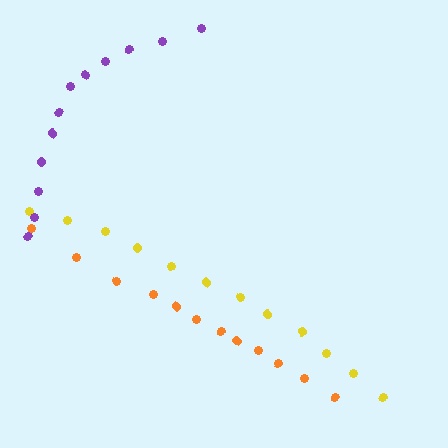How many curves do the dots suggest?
There are 3 distinct paths.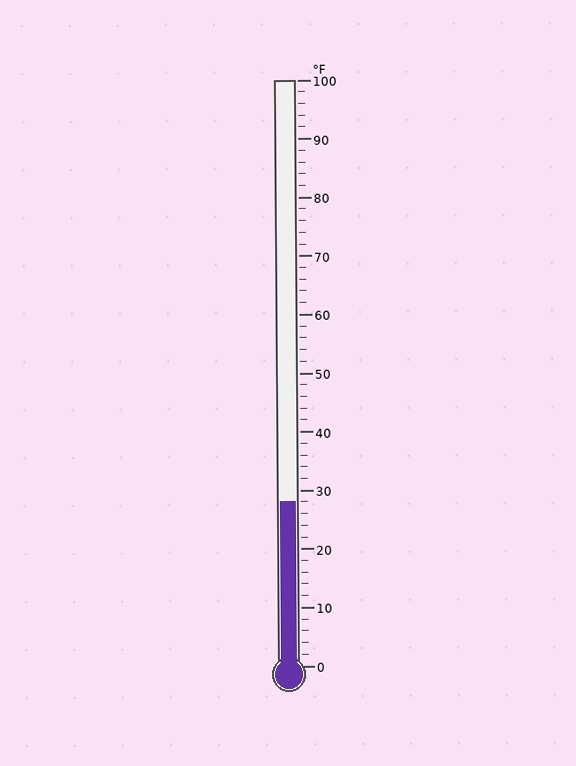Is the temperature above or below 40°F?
The temperature is below 40°F.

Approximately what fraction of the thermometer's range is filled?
The thermometer is filled to approximately 30% of its range.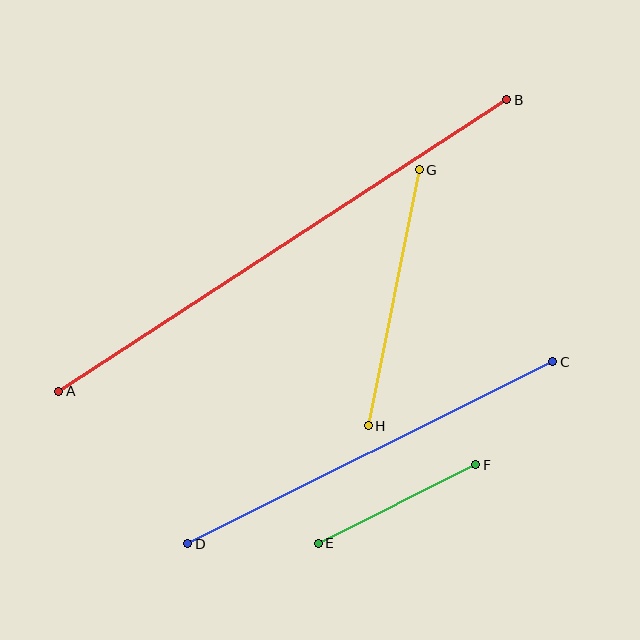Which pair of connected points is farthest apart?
Points A and B are farthest apart.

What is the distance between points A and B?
The distance is approximately 535 pixels.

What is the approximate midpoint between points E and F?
The midpoint is at approximately (397, 504) pixels.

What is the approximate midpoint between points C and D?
The midpoint is at approximately (370, 453) pixels.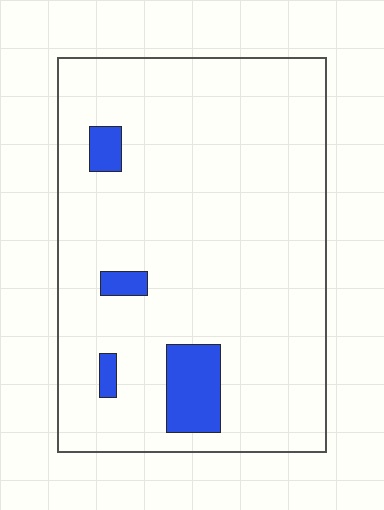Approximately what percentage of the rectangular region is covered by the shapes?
Approximately 10%.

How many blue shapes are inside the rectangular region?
4.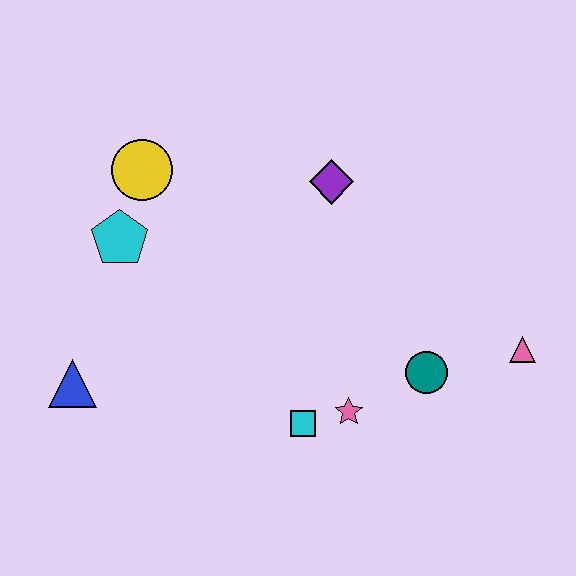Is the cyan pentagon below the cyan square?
No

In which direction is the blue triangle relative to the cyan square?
The blue triangle is to the left of the cyan square.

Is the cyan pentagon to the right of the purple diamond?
No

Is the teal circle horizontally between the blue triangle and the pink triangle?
Yes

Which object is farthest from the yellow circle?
The pink triangle is farthest from the yellow circle.